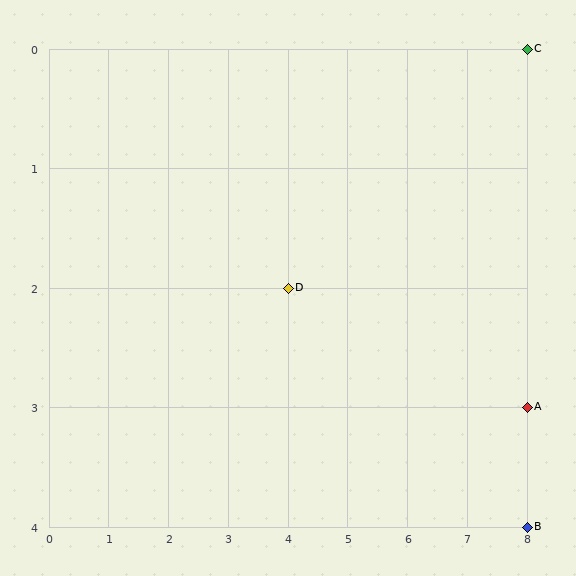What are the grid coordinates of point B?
Point B is at grid coordinates (8, 4).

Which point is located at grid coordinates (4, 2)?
Point D is at (4, 2).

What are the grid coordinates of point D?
Point D is at grid coordinates (4, 2).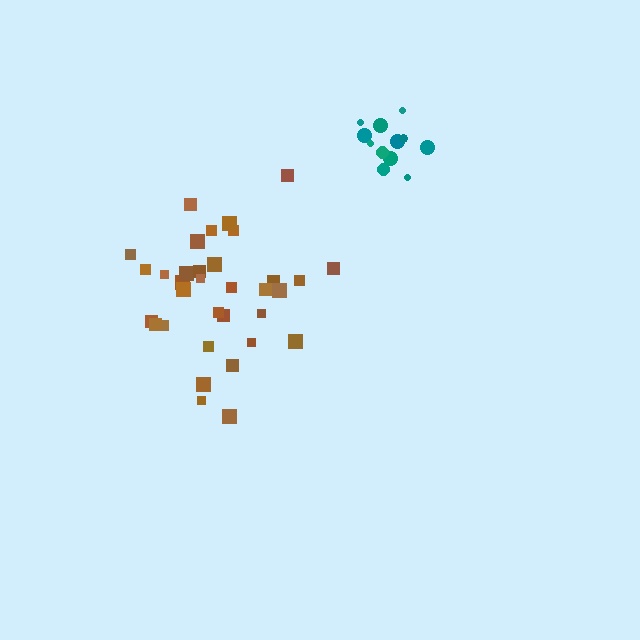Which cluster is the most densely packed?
Teal.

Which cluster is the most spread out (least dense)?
Brown.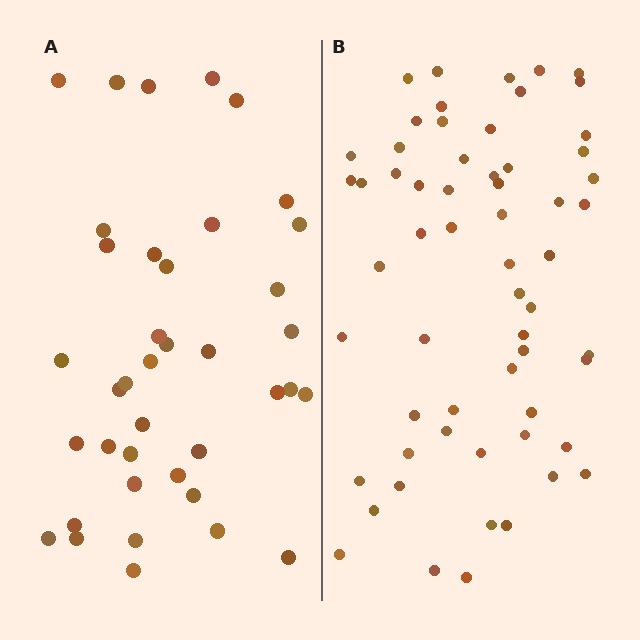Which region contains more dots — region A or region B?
Region B (the right region) has more dots.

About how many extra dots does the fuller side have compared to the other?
Region B has approximately 20 more dots than region A.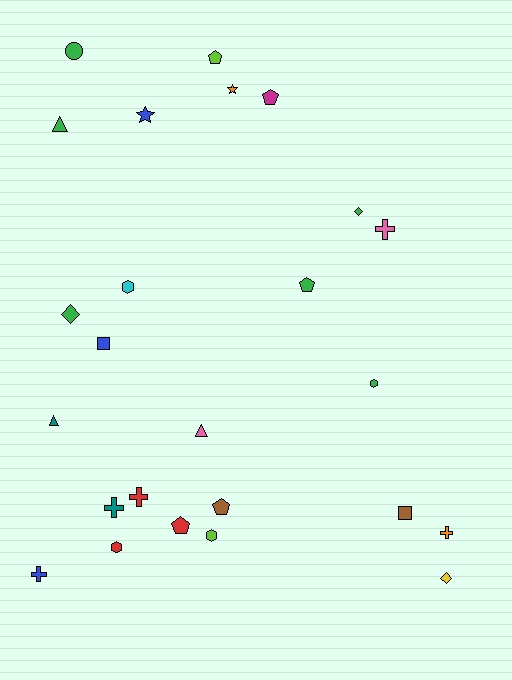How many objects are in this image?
There are 25 objects.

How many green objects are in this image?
There are 6 green objects.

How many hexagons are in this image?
There are 4 hexagons.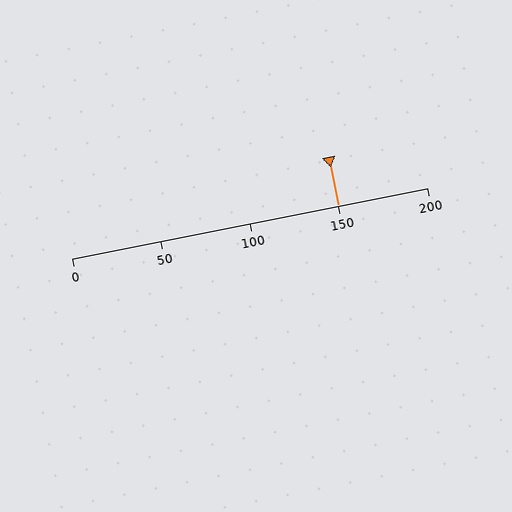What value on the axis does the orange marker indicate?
The marker indicates approximately 150.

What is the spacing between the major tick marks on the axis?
The major ticks are spaced 50 apart.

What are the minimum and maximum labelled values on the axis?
The axis runs from 0 to 200.